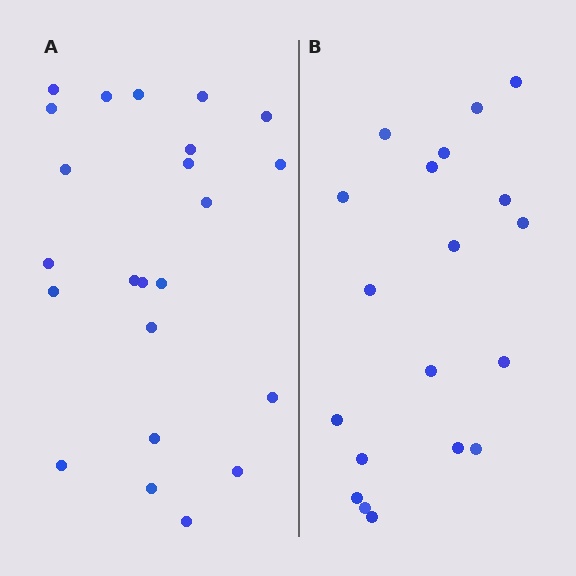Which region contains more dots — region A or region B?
Region A (the left region) has more dots.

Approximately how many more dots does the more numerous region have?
Region A has about 4 more dots than region B.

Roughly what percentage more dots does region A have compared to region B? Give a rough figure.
About 20% more.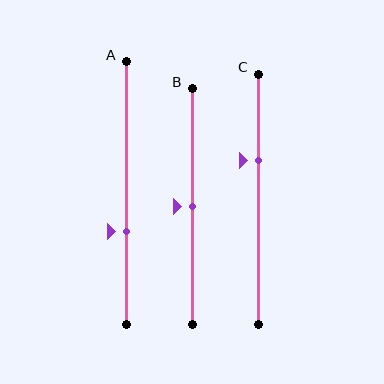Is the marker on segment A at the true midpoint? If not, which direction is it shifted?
No, the marker on segment A is shifted downward by about 15% of the segment length.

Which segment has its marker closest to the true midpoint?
Segment B has its marker closest to the true midpoint.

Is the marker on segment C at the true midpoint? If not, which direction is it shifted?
No, the marker on segment C is shifted upward by about 16% of the segment length.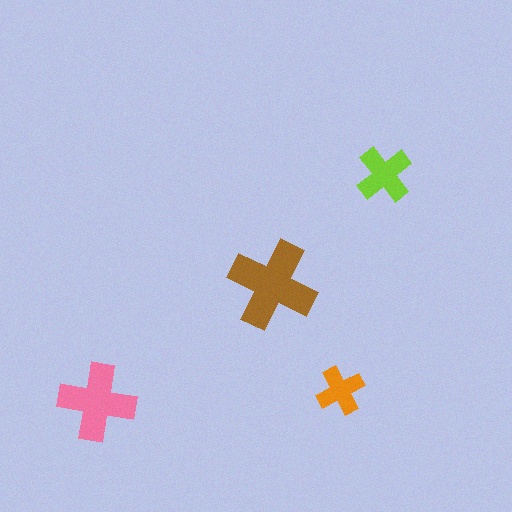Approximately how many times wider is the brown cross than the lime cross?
About 1.5 times wider.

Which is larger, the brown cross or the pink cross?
The brown one.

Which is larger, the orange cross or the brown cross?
The brown one.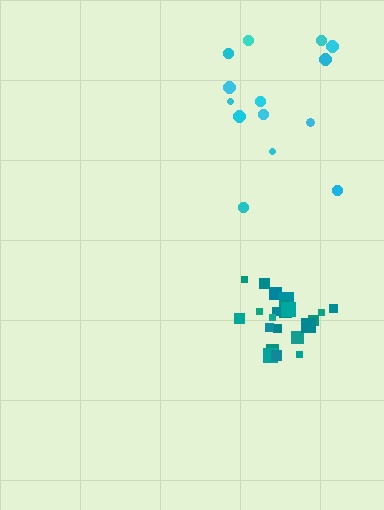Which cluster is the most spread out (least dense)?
Cyan.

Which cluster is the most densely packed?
Teal.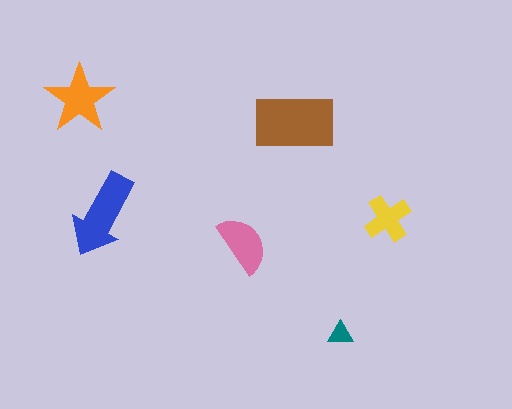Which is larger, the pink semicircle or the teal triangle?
The pink semicircle.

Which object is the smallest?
The teal triangle.